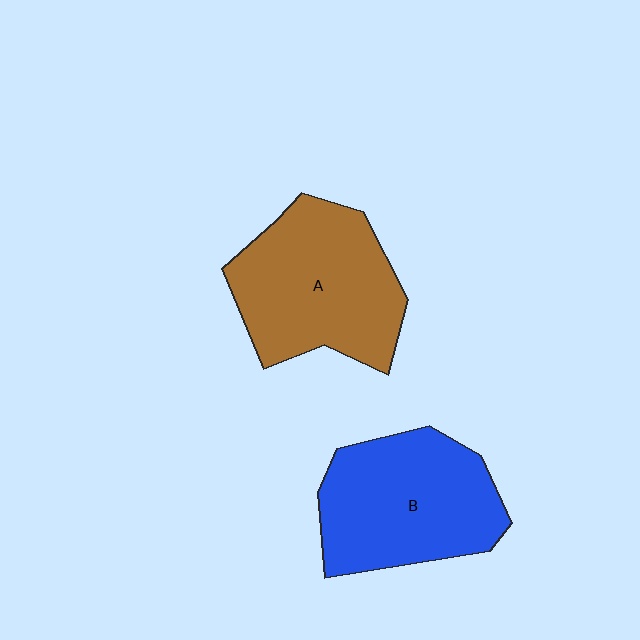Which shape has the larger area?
Shape A (brown).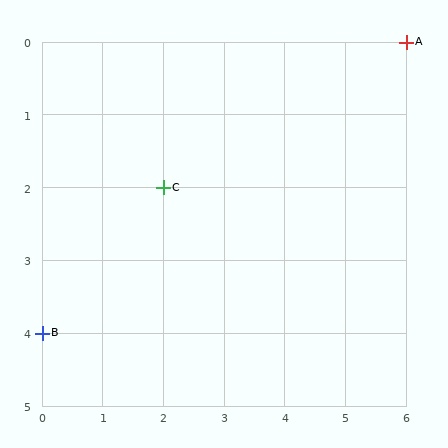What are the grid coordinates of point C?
Point C is at grid coordinates (2, 2).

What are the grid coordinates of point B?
Point B is at grid coordinates (0, 4).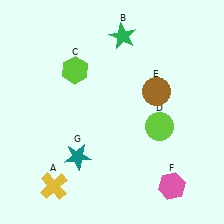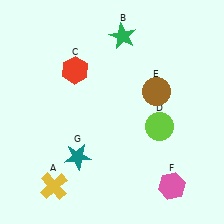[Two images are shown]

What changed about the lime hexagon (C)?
In Image 1, C is lime. In Image 2, it changed to red.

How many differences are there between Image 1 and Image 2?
There is 1 difference between the two images.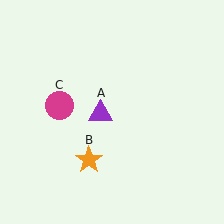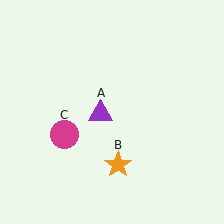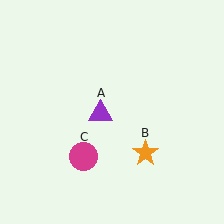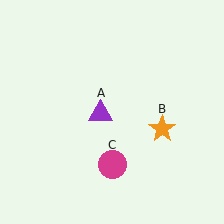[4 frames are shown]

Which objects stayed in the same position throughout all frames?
Purple triangle (object A) remained stationary.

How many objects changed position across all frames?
2 objects changed position: orange star (object B), magenta circle (object C).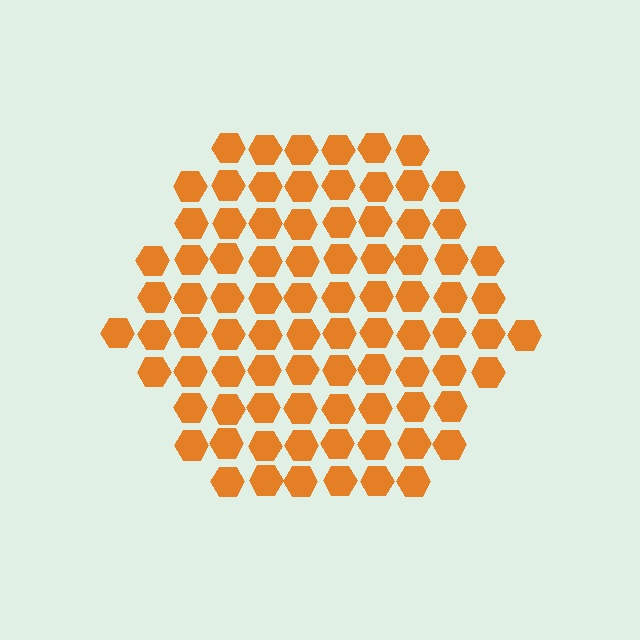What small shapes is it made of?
It is made of small hexagons.